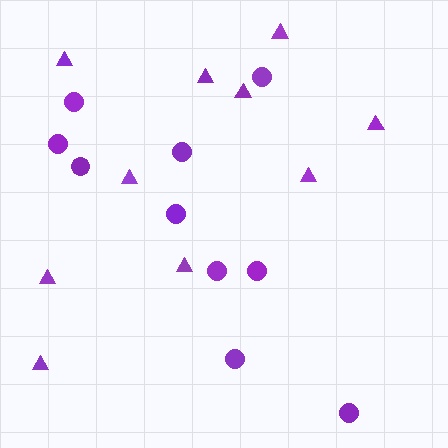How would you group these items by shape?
There are 2 groups: one group of triangles (10) and one group of circles (10).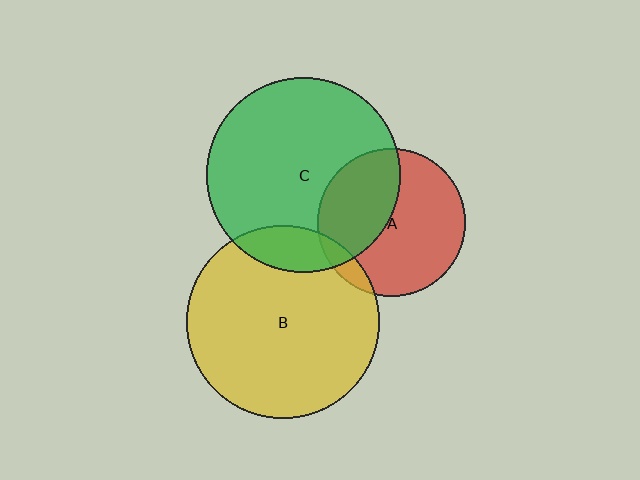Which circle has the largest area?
Circle C (green).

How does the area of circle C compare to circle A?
Approximately 1.7 times.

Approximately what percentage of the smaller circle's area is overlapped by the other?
Approximately 10%.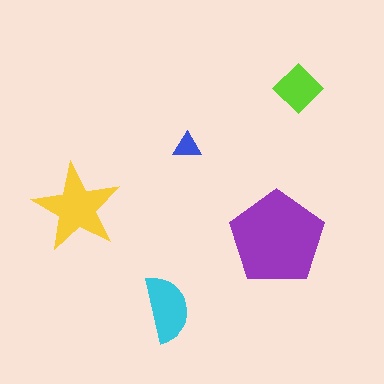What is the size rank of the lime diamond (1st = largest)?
4th.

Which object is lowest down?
The cyan semicircle is bottommost.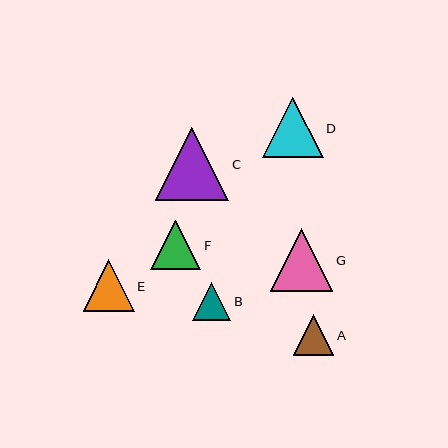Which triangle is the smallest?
Triangle B is the smallest with a size of approximately 38 pixels.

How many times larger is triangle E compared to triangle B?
Triangle E is approximately 1.4 times the size of triangle B.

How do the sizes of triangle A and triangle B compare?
Triangle A and triangle B are approximately the same size.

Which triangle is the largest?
Triangle C is the largest with a size of approximately 74 pixels.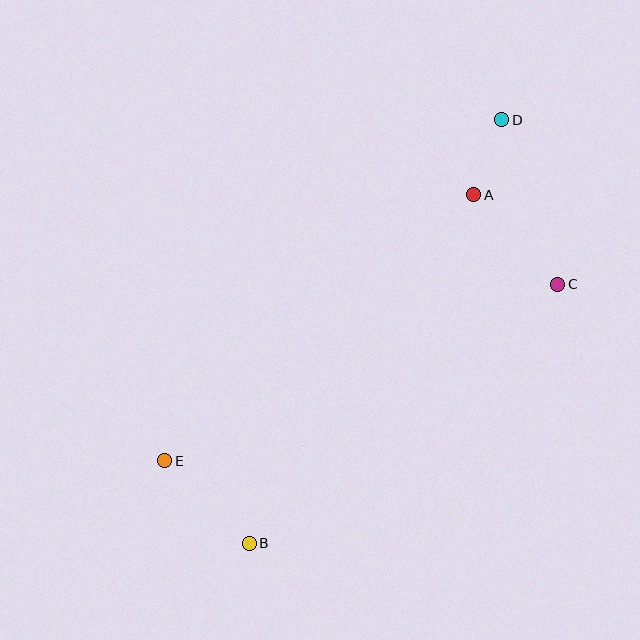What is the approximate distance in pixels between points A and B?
The distance between A and B is approximately 414 pixels.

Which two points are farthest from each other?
Points B and D are farthest from each other.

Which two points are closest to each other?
Points A and D are closest to each other.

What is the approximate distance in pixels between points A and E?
The distance between A and E is approximately 407 pixels.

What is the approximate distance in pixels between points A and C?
The distance between A and C is approximately 123 pixels.